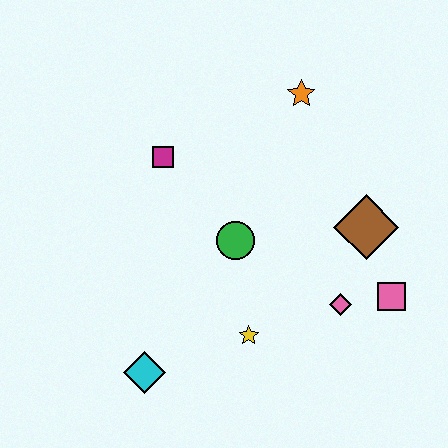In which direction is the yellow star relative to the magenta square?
The yellow star is below the magenta square.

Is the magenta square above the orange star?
No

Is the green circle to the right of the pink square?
No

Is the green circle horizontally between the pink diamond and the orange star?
No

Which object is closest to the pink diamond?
The pink square is closest to the pink diamond.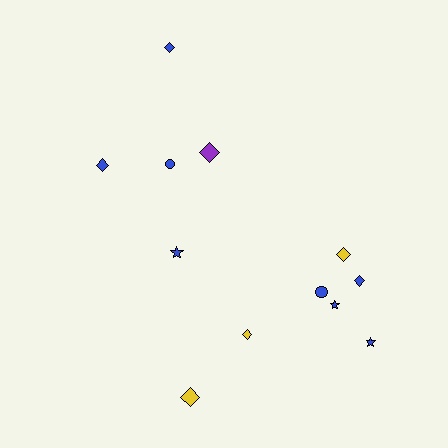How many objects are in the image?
There are 12 objects.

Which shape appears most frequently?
Diamond, with 7 objects.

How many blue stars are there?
There are 3 blue stars.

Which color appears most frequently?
Blue, with 8 objects.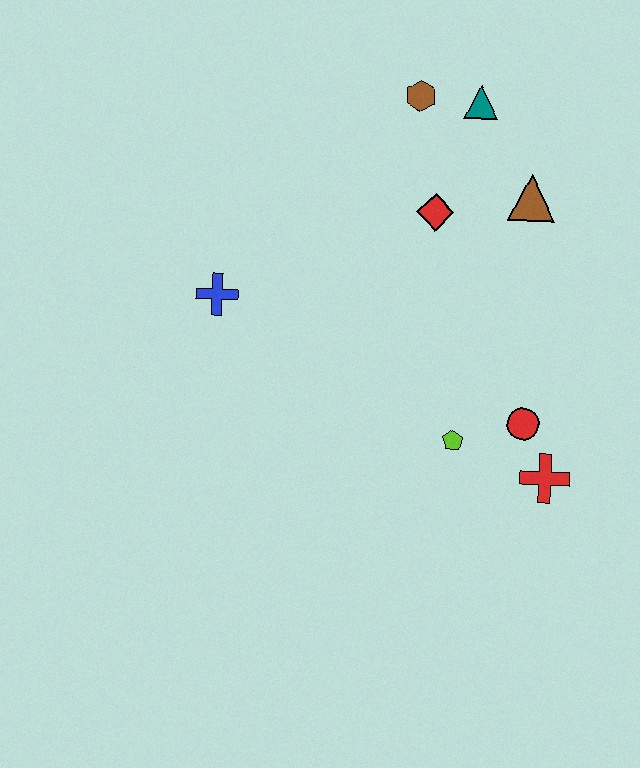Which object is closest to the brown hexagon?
The teal triangle is closest to the brown hexagon.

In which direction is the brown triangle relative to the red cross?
The brown triangle is above the red cross.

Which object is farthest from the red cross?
The brown hexagon is farthest from the red cross.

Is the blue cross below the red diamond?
Yes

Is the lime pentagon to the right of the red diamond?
Yes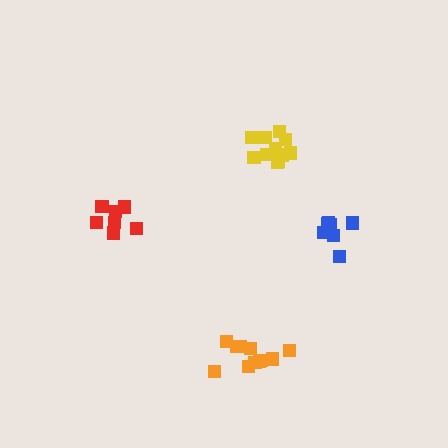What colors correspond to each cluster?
The clusters are colored: orange, yellow, red, blue.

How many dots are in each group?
Group 1: 11 dots, Group 2: 11 dots, Group 3: 7 dots, Group 4: 8 dots (37 total).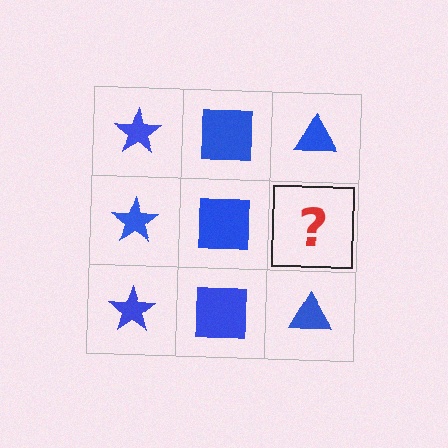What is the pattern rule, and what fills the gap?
The rule is that each column has a consistent shape. The gap should be filled with a blue triangle.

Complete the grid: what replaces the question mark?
The question mark should be replaced with a blue triangle.